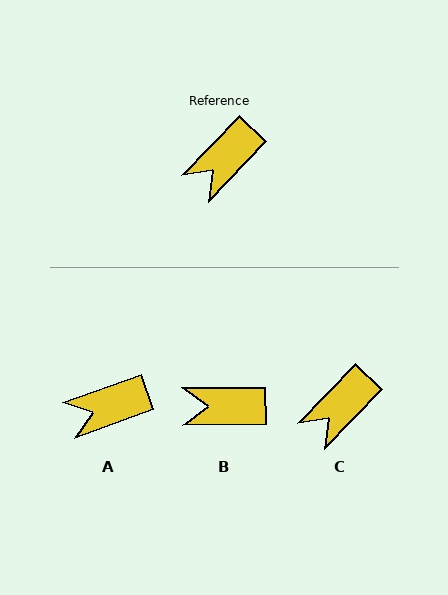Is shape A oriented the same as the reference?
No, it is off by about 26 degrees.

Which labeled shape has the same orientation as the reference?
C.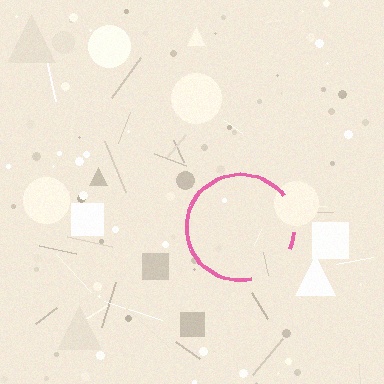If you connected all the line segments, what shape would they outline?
They would outline a circle.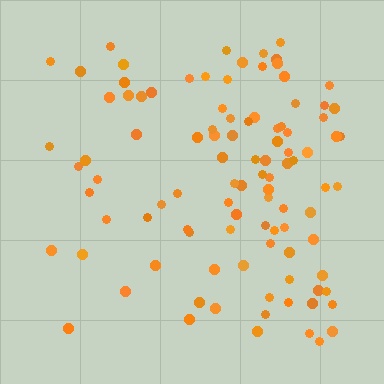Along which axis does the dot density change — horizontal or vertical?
Horizontal.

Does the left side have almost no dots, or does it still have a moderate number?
Still a moderate number, just noticeably fewer than the right.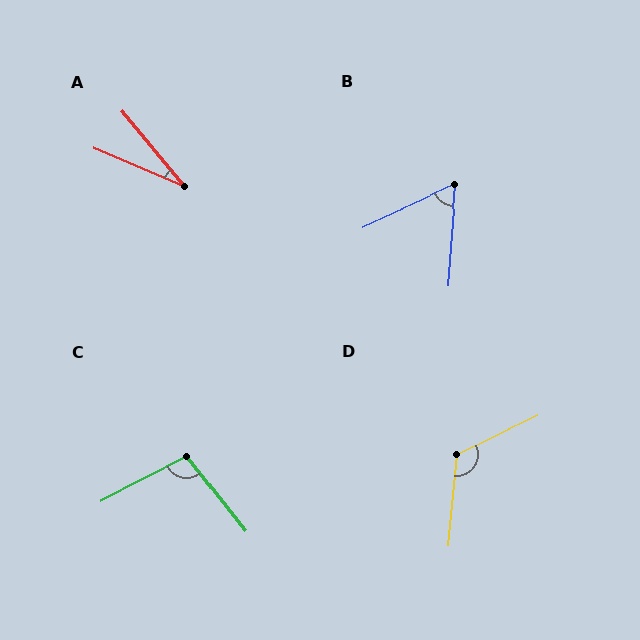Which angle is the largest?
D, at approximately 121 degrees.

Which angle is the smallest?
A, at approximately 27 degrees.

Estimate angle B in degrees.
Approximately 61 degrees.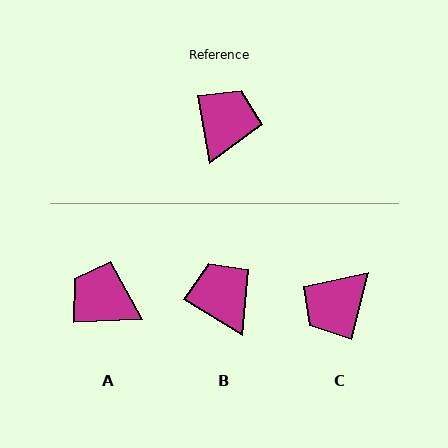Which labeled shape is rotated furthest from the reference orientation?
C, about 156 degrees away.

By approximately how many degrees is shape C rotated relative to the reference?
Approximately 156 degrees counter-clockwise.